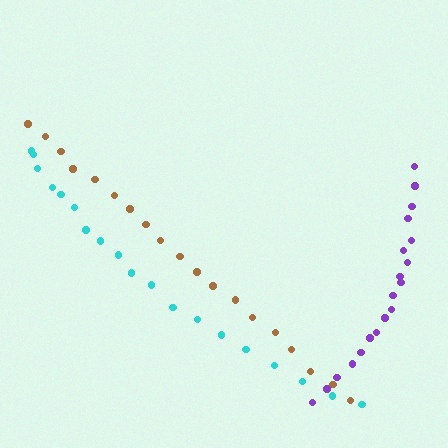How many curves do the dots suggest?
There are 3 distinct paths.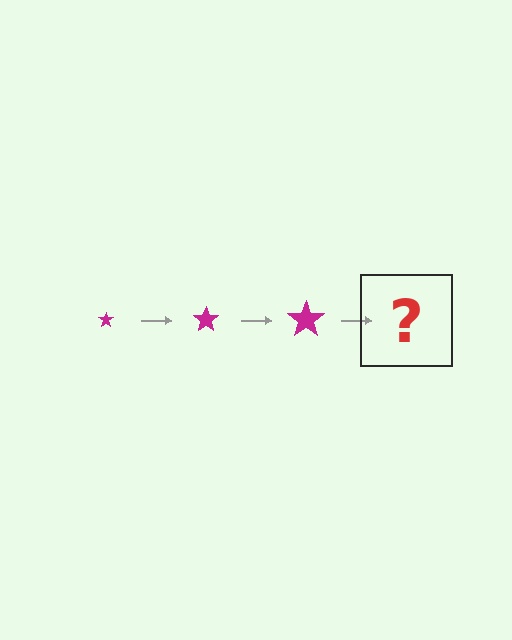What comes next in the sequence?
The next element should be a magenta star, larger than the previous one.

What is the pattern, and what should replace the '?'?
The pattern is that the star gets progressively larger each step. The '?' should be a magenta star, larger than the previous one.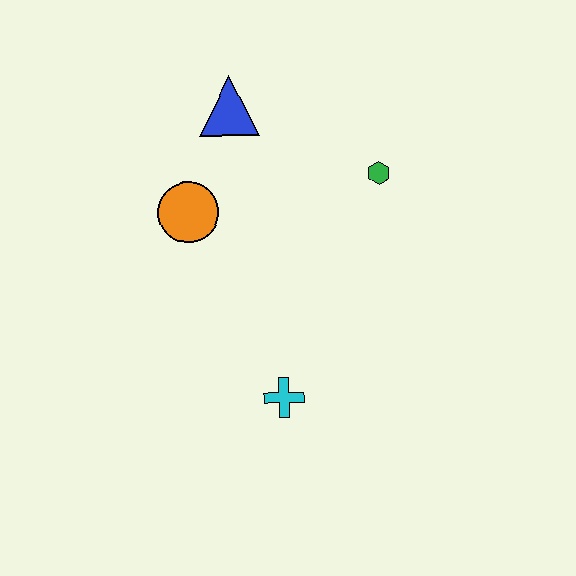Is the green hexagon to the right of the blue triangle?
Yes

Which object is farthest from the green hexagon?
The cyan cross is farthest from the green hexagon.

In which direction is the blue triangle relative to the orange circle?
The blue triangle is above the orange circle.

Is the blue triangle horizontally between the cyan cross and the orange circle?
Yes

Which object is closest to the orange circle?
The blue triangle is closest to the orange circle.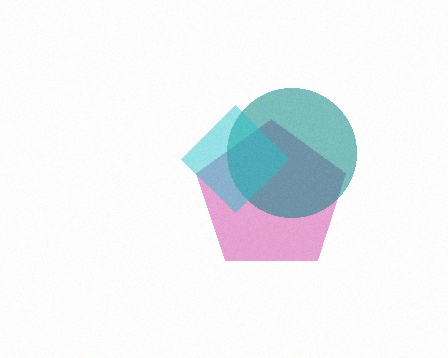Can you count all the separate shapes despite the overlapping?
Yes, there are 3 separate shapes.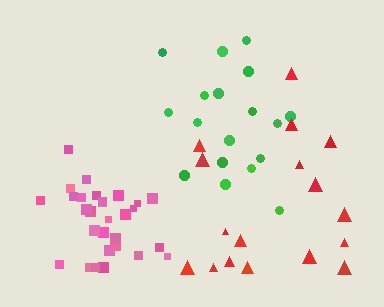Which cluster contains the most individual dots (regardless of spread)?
Pink (29).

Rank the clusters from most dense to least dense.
pink, green, red.